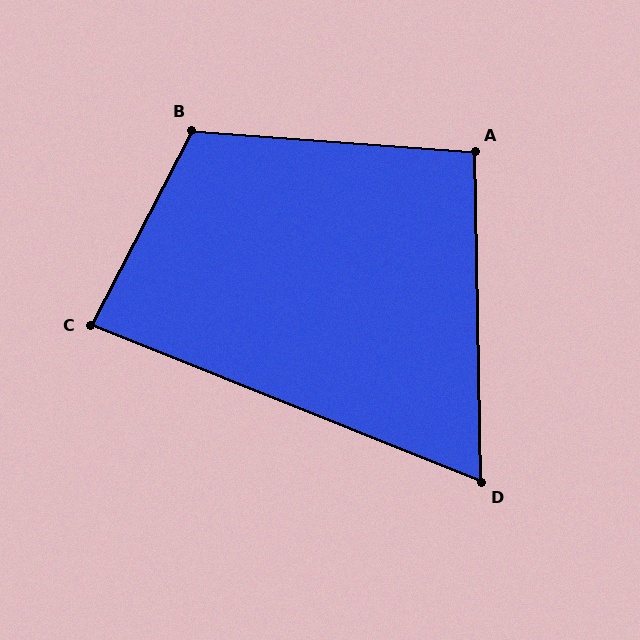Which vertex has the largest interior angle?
B, at approximately 113 degrees.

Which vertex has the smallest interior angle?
D, at approximately 67 degrees.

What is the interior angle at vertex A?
Approximately 95 degrees (obtuse).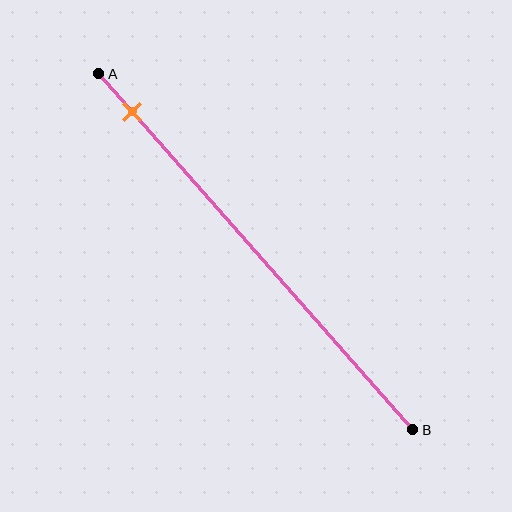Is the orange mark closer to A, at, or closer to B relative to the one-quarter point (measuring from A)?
The orange mark is closer to point A than the one-quarter point of segment AB.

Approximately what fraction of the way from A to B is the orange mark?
The orange mark is approximately 10% of the way from A to B.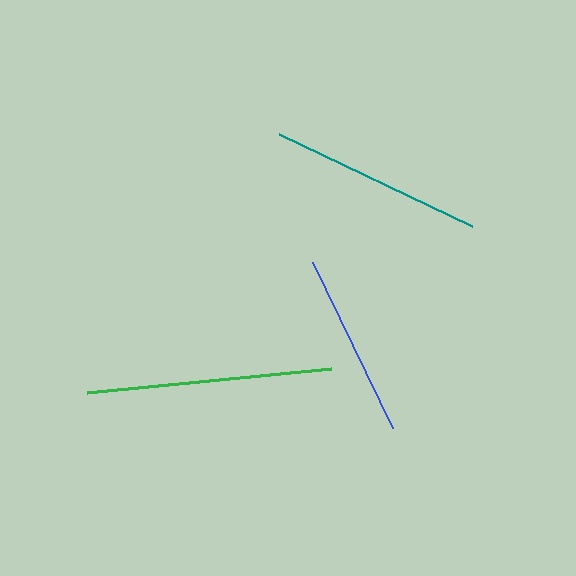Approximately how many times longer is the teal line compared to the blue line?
The teal line is approximately 1.2 times the length of the blue line.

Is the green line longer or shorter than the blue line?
The green line is longer than the blue line.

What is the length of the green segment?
The green segment is approximately 245 pixels long.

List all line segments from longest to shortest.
From longest to shortest: green, teal, blue.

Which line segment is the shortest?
The blue line is the shortest at approximately 184 pixels.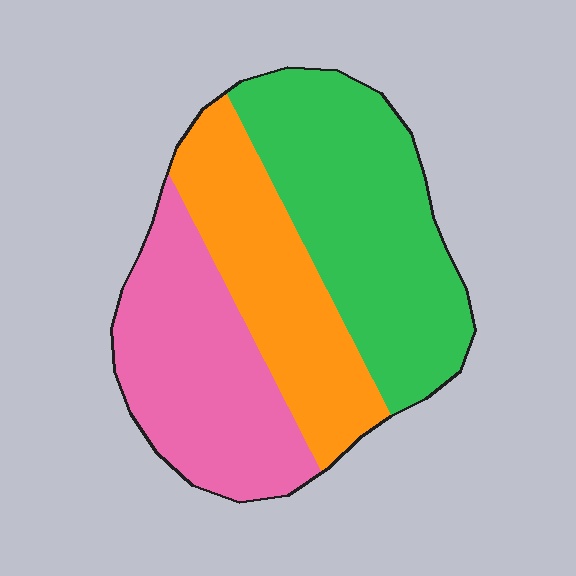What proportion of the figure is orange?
Orange takes up about one quarter (1/4) of the figure.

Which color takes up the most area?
Green, at roughly 40%.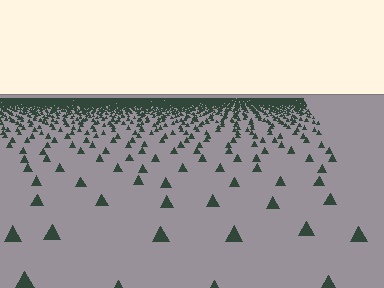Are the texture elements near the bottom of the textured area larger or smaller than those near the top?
Larger. Near the bottom, elements are closer to the viewer and appear at a bigger on-screen size.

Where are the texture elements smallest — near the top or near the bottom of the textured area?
Near the top.